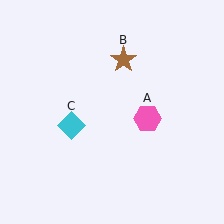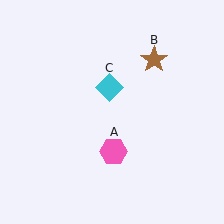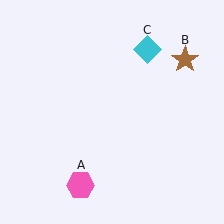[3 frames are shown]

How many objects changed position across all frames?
3 objects changed position: pink hexagon (object A), brown star (object B), cyan diamond (object C).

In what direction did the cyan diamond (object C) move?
The cyan diamond (object C) moved up and to the right.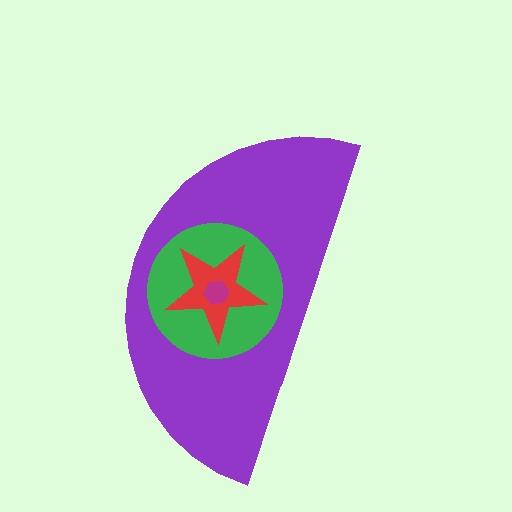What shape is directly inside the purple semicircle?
The green circle.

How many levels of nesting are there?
4.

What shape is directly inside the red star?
The magenta hexagon.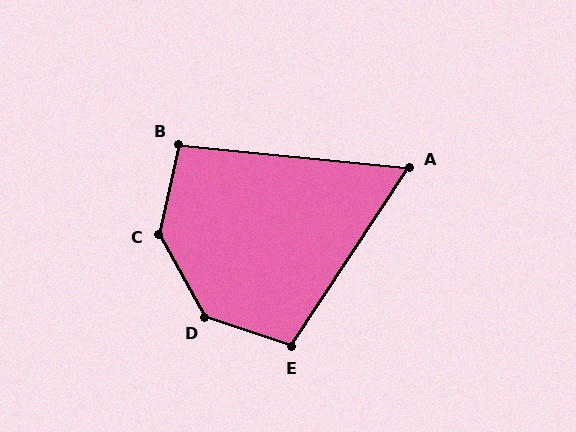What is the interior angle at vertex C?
Approximately 138 degrees (obtuse).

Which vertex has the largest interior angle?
D, at approximately 138 degrees.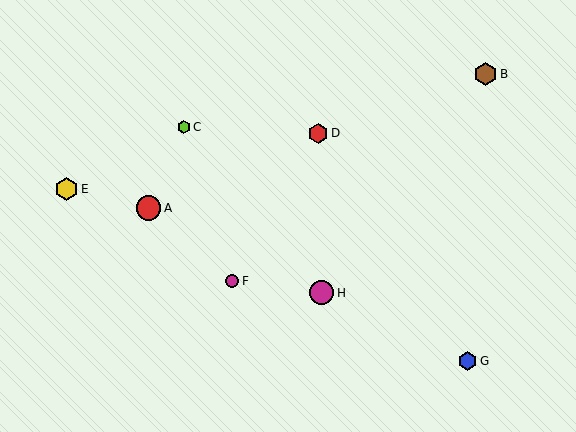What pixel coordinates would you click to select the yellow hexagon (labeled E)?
Click at (67, 189) to select the yellow hexagon E.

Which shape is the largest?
The red circle (labeled A) is the largest.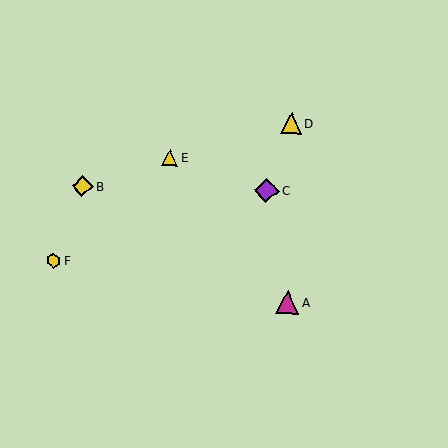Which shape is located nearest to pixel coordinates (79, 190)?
The yellow diamond (labeled B) at (82, 186) is nearest to that location.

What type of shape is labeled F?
Shape F is a yellow hexagon.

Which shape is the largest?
The purple diamond (labeled C) is the largest.